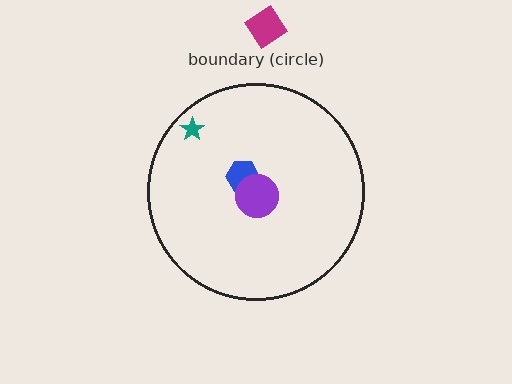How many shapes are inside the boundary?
3 inside, 1 outside.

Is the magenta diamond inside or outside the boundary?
Outside.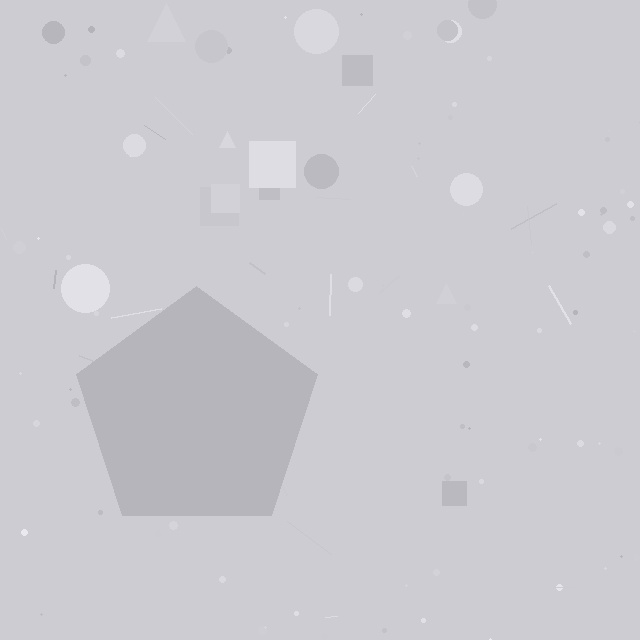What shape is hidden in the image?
A pentagon is hidden in the image.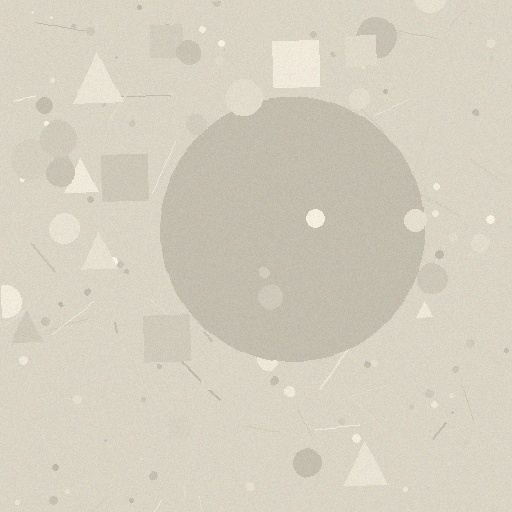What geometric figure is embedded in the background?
A circle is embedded in the background.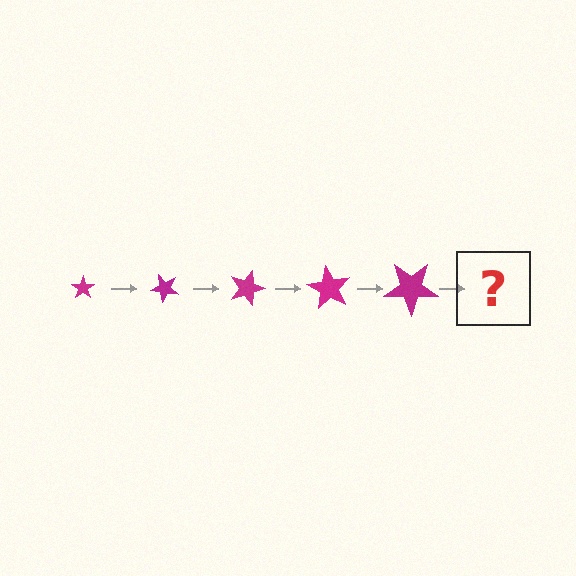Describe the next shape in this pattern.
It should be a star, larger than the previous one and rotated 225 degrees from the start.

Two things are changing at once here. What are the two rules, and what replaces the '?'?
The two rules are that the star grows larger each step and it rotates 45 degrees each step. The '?' should be a star, larger than the previous one and rotated 225 degrees from the start.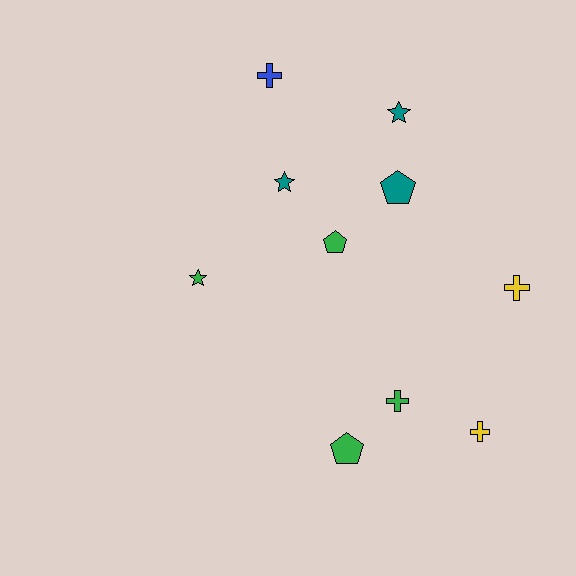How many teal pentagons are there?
There is 1 teal pentagon.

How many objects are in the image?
There are 10 objects.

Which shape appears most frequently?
Cross, with 4 objects.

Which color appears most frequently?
Green, with 4 objects.